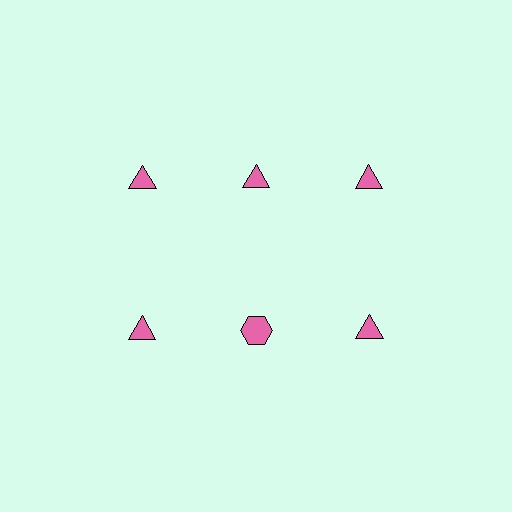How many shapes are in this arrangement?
There are 6 shapes arranged in a grid pattern.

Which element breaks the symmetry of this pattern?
The pink hexagon in the second row, second from left column breaks the symmetry. All other shapes are pink triangles.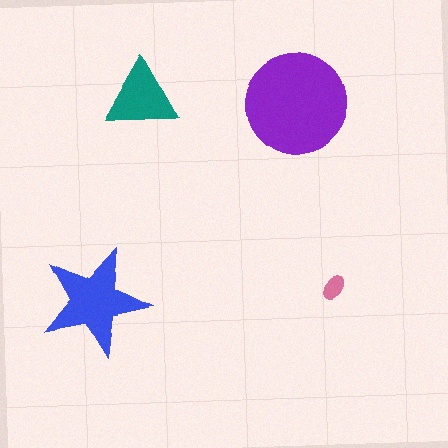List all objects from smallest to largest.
The pink ellipse, the teal triangle, the blue star, the purple circle.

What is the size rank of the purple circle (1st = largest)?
1st.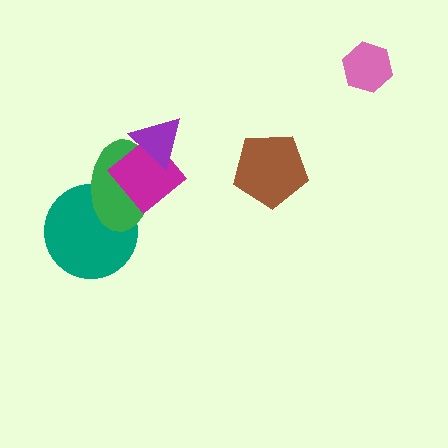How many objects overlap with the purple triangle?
2 objects overlap with the purple triangle.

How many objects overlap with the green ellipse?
3 objects overlap with the green ellipse.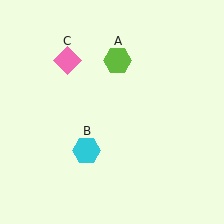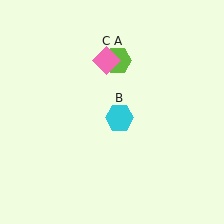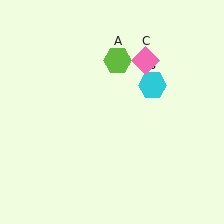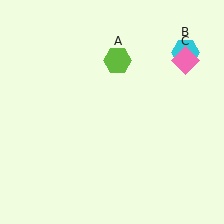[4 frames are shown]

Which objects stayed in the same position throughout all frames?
Lime hexagon (object A) remained stationary.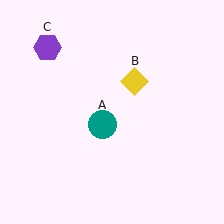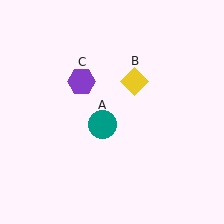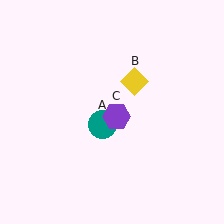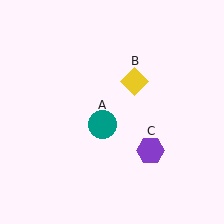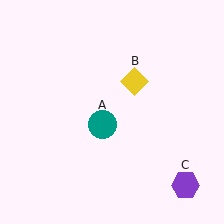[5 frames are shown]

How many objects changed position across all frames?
1 object changed position: purple hexagon (object C).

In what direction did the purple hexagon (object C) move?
The purple hexagon (object C) moved down and to the right.